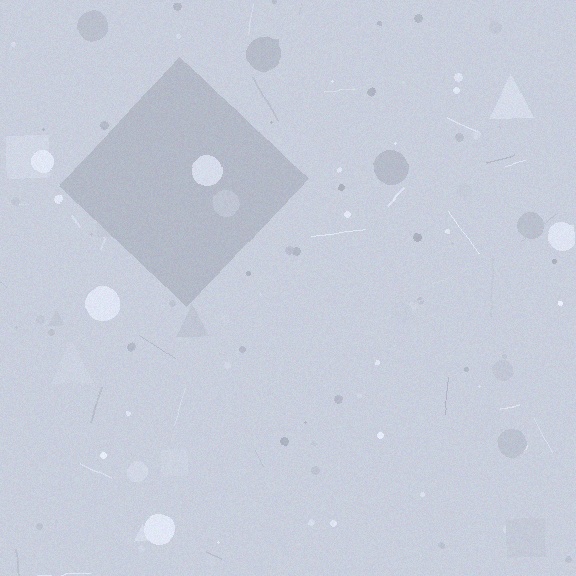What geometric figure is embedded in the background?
A diamond is embedded in the background.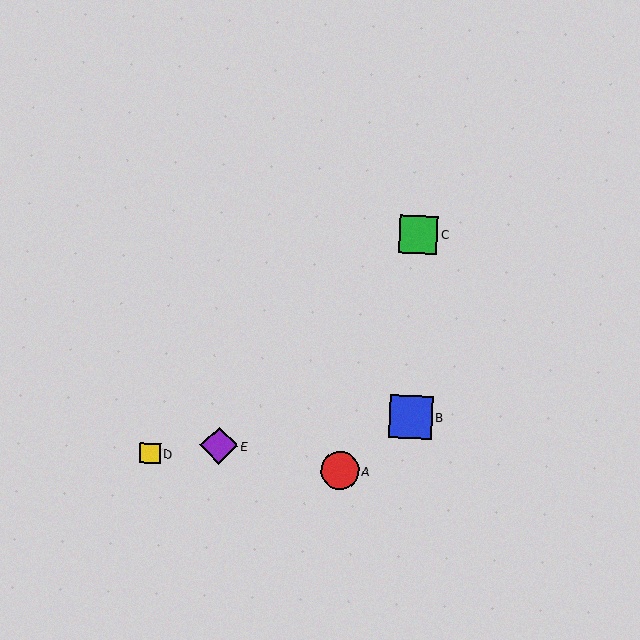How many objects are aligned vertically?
2 objects (B, C) are aligned vertically.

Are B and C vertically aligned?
Yes, both are at x≈411.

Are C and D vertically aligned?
No, C is at x≈419 and D is at x≈150.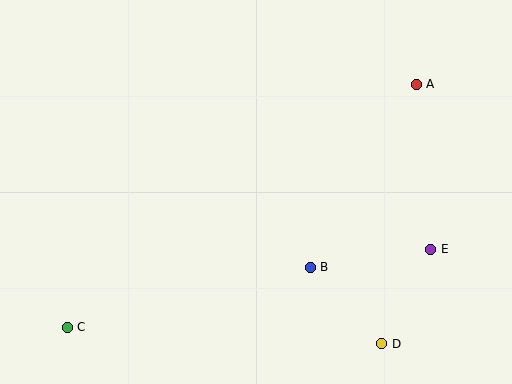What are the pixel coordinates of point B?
Point B is at (310, 267).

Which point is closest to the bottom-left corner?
Point C is closest to the bottom-left corner.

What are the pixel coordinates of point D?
Point D is at (382, 344).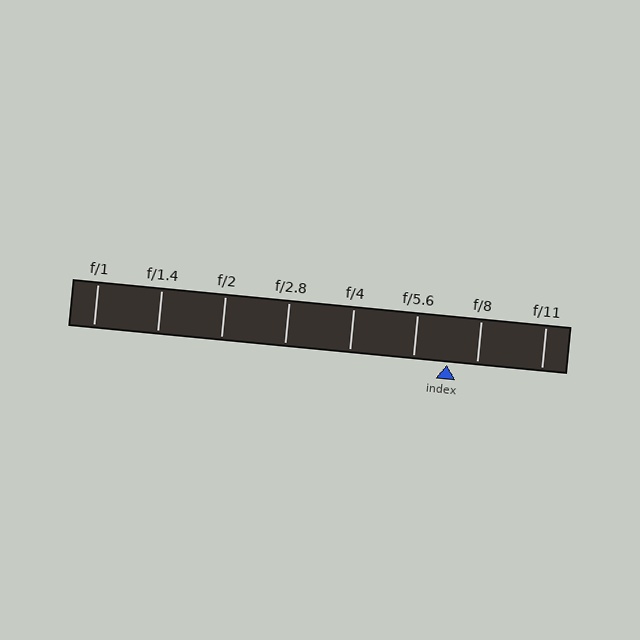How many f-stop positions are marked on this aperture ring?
There are 8 f-stop positions marked.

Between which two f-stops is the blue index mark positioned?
The index mark is between f/5.6 and f/8.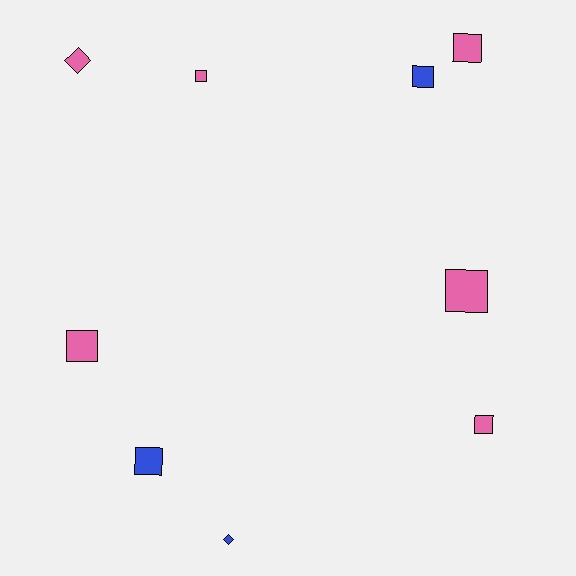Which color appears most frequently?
Pink, with 6 objects.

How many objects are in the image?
There are 9 objects.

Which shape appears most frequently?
Square, with 7 objects.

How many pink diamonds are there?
There is 1 pink diamond.